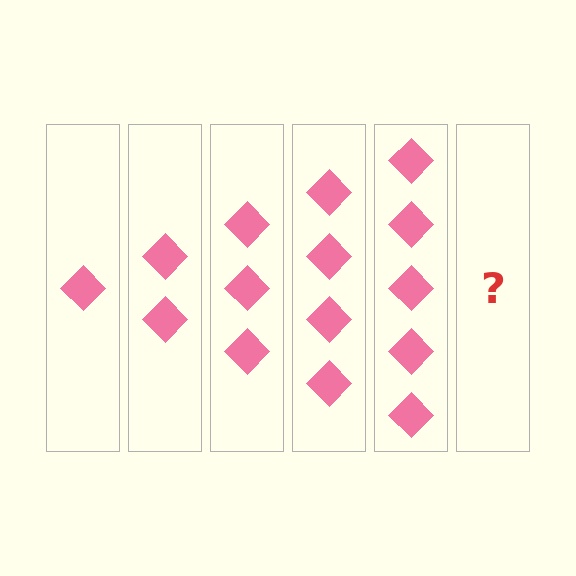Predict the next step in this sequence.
The next step is 6 diamonds.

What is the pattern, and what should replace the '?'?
The pattern is that each step adds one more diamond. The '?' should be 6 diamonds.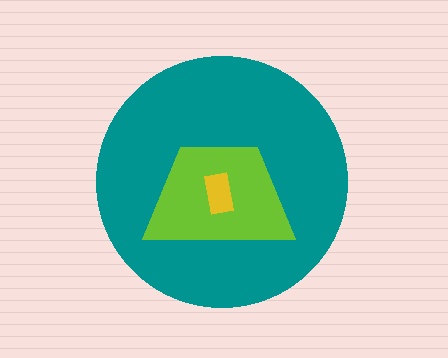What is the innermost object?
The yellow rectangle.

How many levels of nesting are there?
3.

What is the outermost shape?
The teal circle.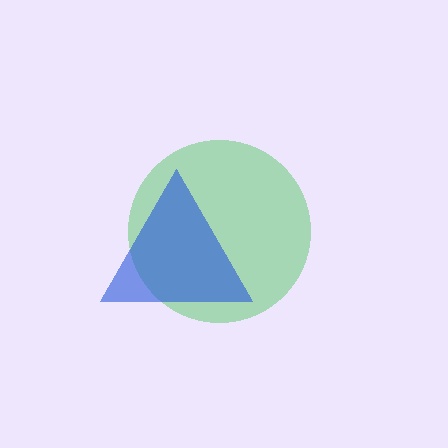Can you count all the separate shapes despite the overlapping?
Yes, there are 2 separate shapes.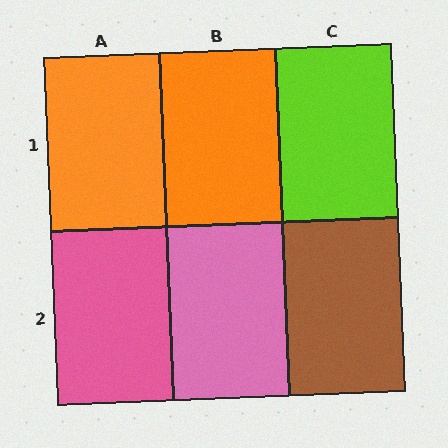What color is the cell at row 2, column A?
Pink.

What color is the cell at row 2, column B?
Pink.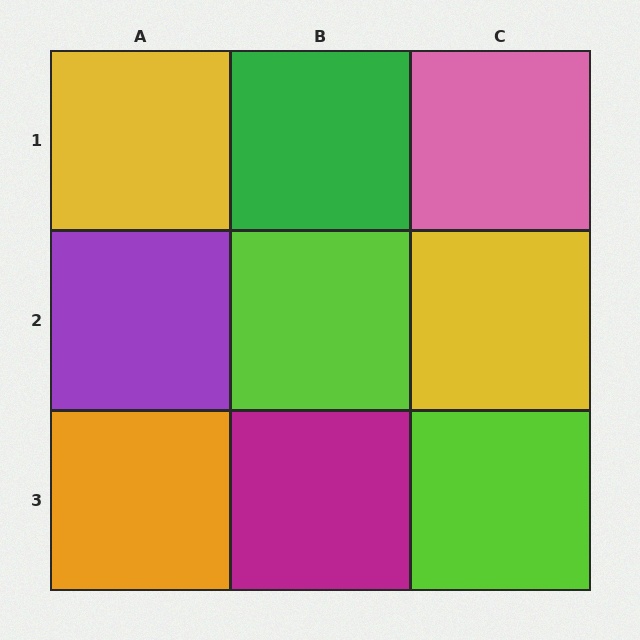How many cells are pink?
1 cell is pink.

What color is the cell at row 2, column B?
Lime.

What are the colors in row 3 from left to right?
Orange, magenta, lime.